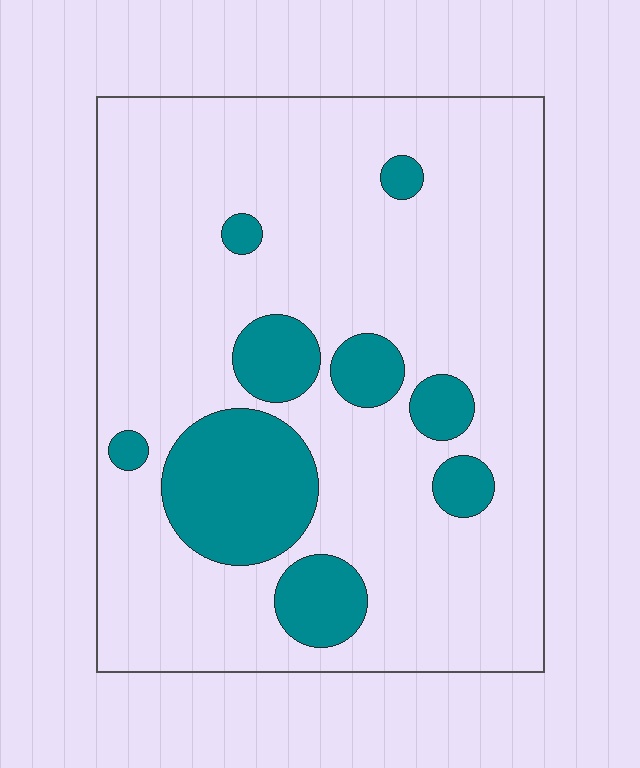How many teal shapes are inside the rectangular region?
9.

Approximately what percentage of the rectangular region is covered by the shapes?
Approximately 20%.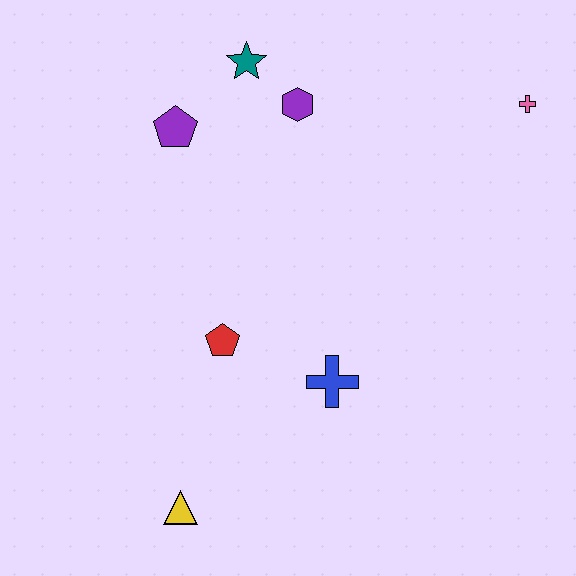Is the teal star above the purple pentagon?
Yes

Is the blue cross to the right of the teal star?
Yes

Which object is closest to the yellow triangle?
The red pentagon is closest to the yellow triangle.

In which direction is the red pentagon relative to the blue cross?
The red pentagon is to the left of the blue cross.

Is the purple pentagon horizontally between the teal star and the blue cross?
No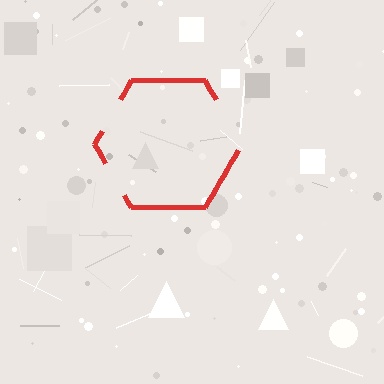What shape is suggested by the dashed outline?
The dashed outline suggests a hexagon.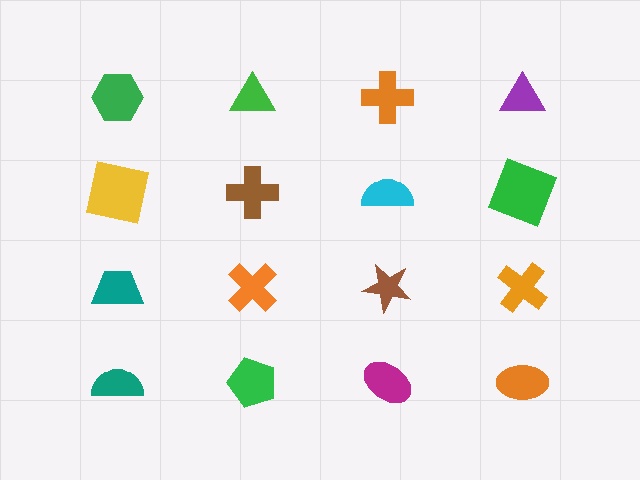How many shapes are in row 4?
4 shapes.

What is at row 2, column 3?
A cyan semicircle.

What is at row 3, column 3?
A brown star.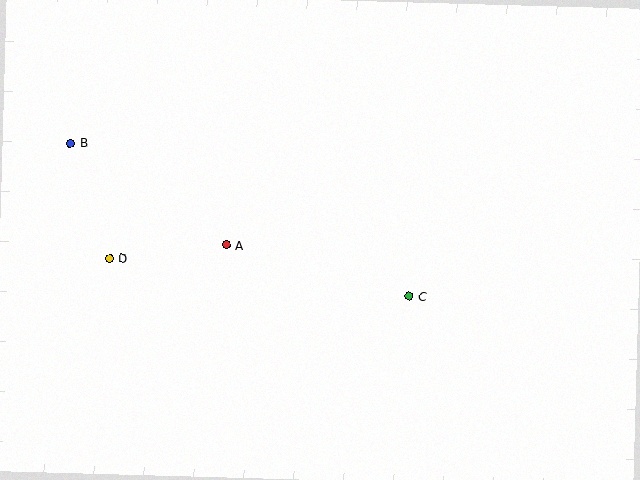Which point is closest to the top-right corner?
Point C is closest to the top-right corner.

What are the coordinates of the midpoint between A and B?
The midpoint between A and B is at (148, 194).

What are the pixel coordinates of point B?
Point B is at (70, 143).